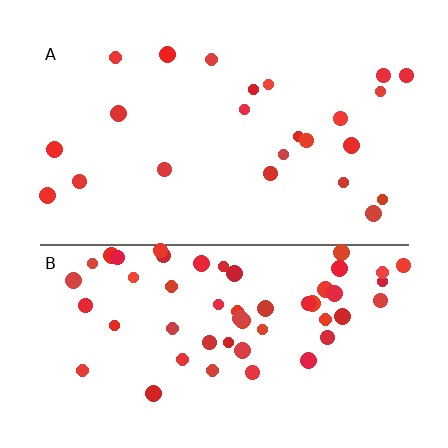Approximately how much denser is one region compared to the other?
Approximately 2.3× — region B over region A.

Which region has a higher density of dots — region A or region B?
B (the bottom).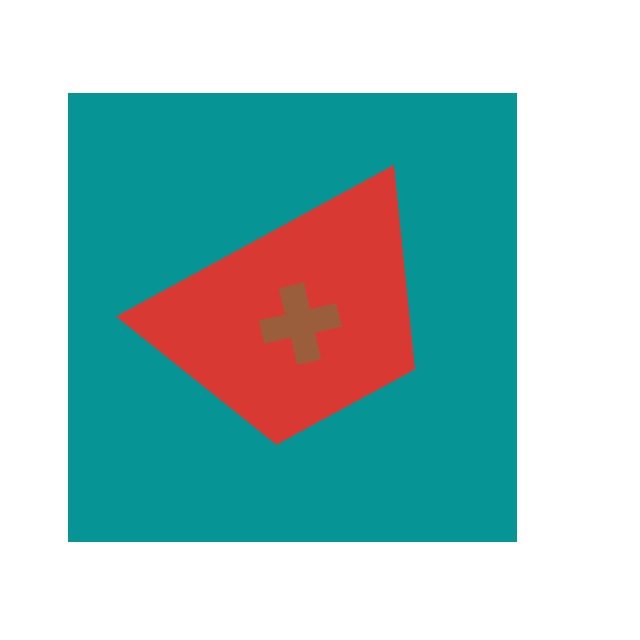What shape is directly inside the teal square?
The red trapezoid.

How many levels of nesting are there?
3.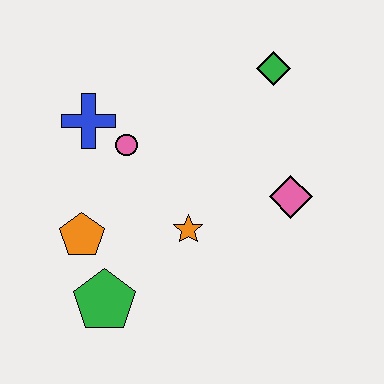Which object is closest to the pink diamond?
The orange star is closest to the pink diamond.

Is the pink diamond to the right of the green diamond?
Yes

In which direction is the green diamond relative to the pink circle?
The green diamond is to the right of the pink circle.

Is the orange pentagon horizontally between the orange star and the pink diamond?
No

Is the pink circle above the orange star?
Yes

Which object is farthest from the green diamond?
The green pentagon is farthest from the green diamond.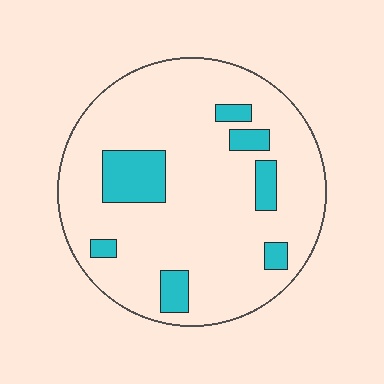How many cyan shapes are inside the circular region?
7.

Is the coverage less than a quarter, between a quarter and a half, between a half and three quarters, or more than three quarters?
Less than a quarter.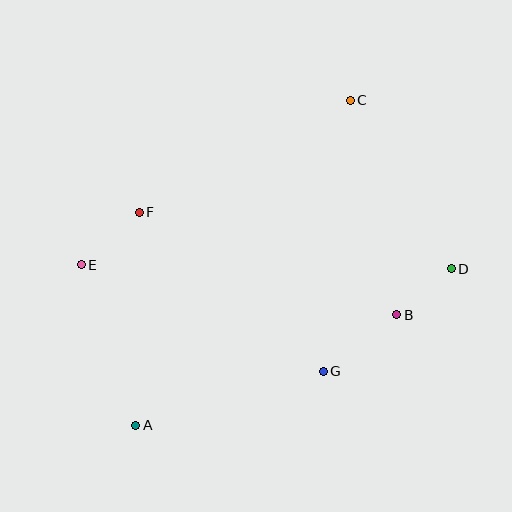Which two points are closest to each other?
Points B and D are closest to each other.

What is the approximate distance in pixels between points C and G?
The distance between C and G is approximately 273 pixels.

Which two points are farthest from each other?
Points A and C are farthest from each other.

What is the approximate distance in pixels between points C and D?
The distance between C and D is approximately 197 pixels.